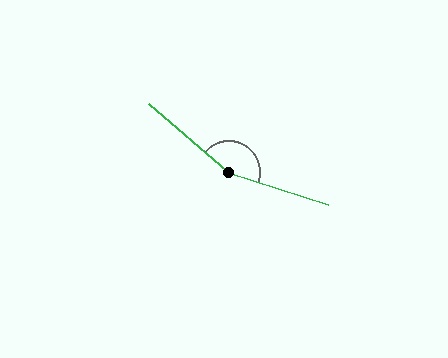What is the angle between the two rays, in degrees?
Approximately 157 degrees.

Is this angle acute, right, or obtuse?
It is obtuse.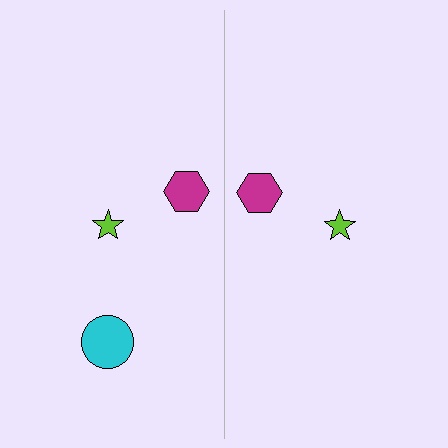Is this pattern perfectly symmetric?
No, the pattern is not perfectly symmetric. A cyan circle is missing from the right side.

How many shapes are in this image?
There are 5 shapes in this image.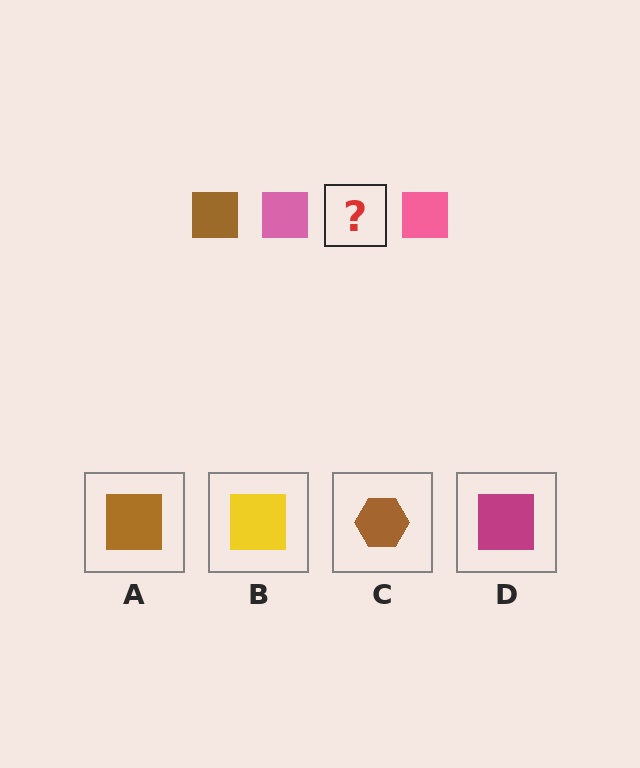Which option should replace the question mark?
Option A.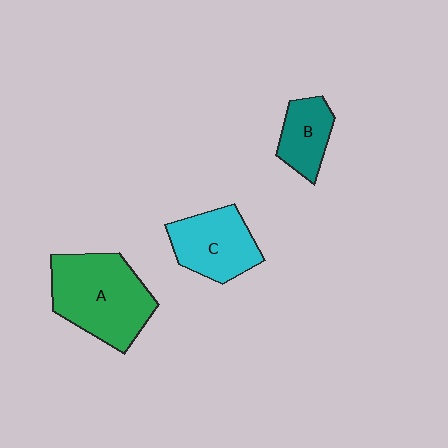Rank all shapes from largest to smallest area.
From largest to smallest: A (green), C (cyan), B (teal).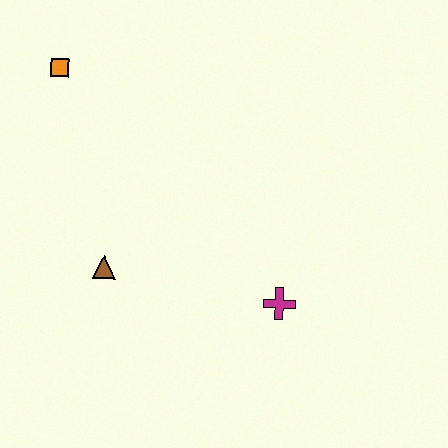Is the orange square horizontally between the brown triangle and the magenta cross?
No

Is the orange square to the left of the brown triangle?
Yes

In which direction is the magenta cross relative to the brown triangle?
The magenta cross is to the right of the brown triangle.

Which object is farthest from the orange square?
The magenta cross is farthest from the orange square.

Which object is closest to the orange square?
The brown triangle is closest to the orange square.